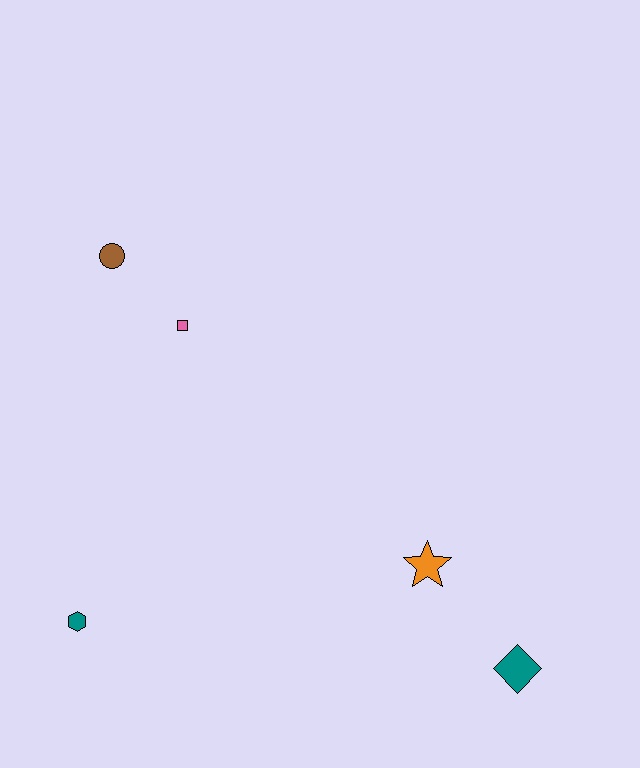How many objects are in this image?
There are 5 objects.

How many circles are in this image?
There is 1 circle.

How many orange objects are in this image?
There is 1 orange object.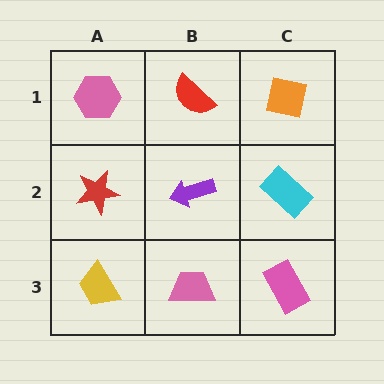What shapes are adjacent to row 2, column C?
An orange square (row 1, column C), a pink rectangle (row 3, column C), a purple arrow (row 2, column B).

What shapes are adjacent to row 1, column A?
A red star (row 2, column A), a red semicircle (row 1, column B).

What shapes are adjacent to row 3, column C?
A cyan rectangle (row 2, column C), a pink trapezoid (row 3, column B).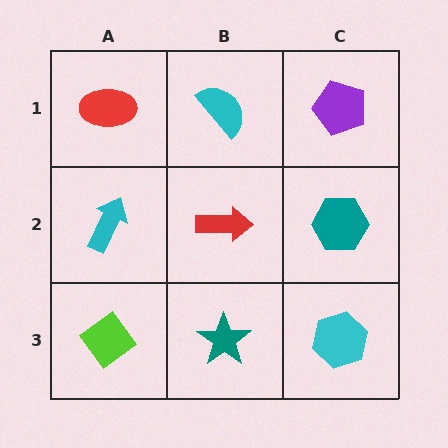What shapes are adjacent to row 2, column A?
A red ellipse (row 1, column A), a lime diamond (row 3, column A), a red arrow (row 2, column B).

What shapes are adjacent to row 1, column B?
A red arrow (row 2, column B), a red ellipse (row 1, column A), a purple pentagon (row 1, column C).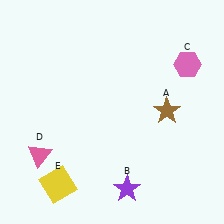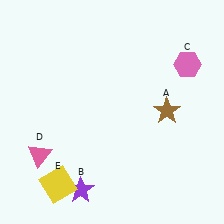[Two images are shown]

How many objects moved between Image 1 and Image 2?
1 object moved between the two images.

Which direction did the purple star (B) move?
The purple star (B) moved left.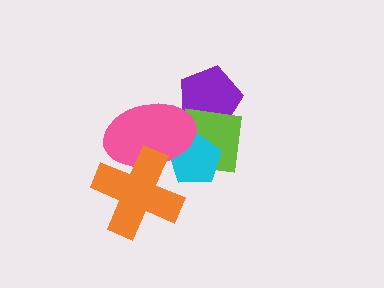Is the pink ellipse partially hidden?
Yes, it is partially covered by another shape.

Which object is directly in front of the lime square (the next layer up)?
The cyan pentagon is directly in front of the lime square.